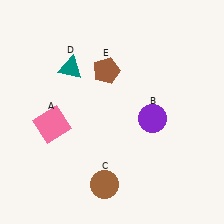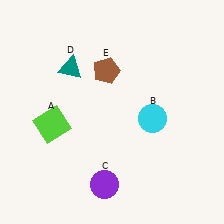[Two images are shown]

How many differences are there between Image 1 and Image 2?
There are 3 differences between the two images.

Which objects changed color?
A changed from pink to lime. B changed from purple to cyan. C changed from brown to purple.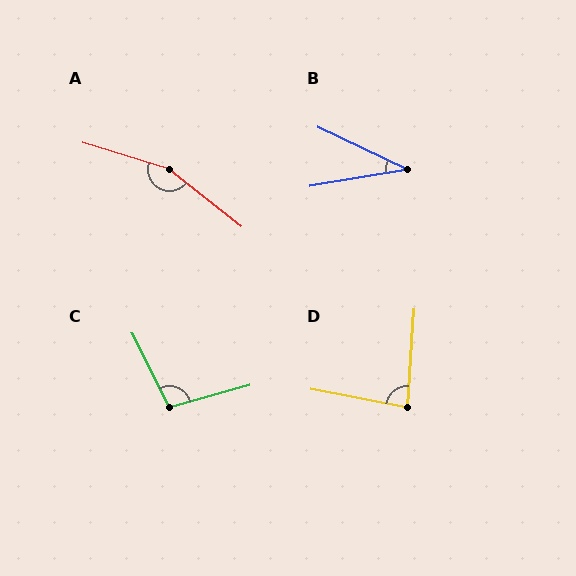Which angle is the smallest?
B, at approximately 35 degrees.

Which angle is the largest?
A, at approximately 159 degrees.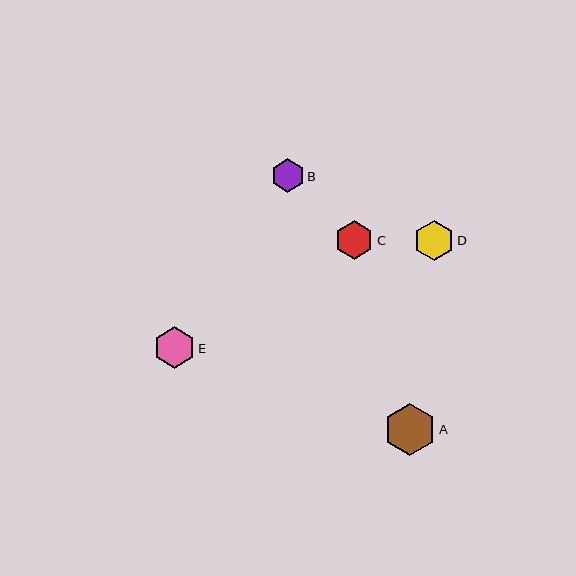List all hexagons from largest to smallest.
From largest to smallest: A, E, D, C, B.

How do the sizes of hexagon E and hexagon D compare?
Hexagon E and hexagon D are approximately the same size.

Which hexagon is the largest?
Hexagon A is the largest with a size of approximately 52 pixels.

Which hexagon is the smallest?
Hexagon B is the smallest with a size of approximately 33 pixels.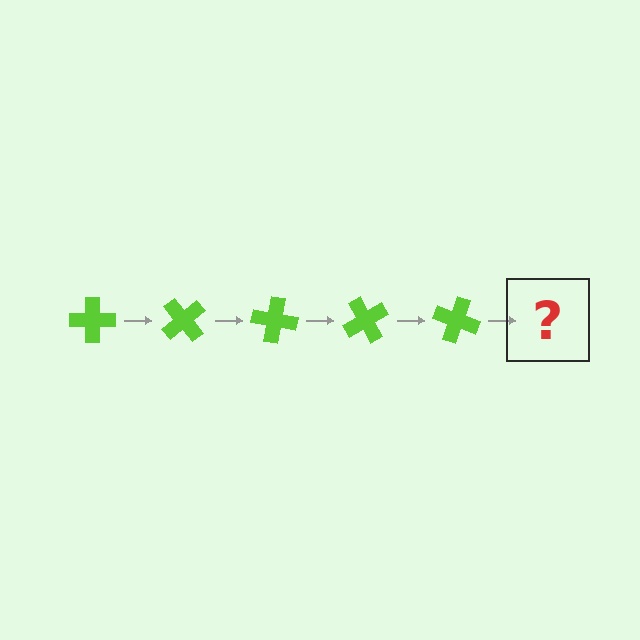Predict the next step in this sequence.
The next step is a lime cross rotated 250 degrees.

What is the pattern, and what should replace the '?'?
The pattern is that the cross rotates 50 degrees each step. The '?' should be a lime cross rotated 250 degrees.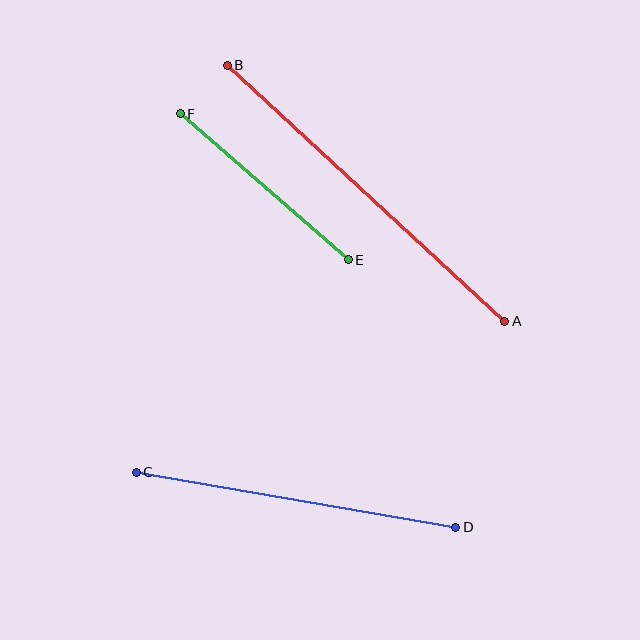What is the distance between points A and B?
The distance is approximately 378 pixels.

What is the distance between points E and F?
The distance is approximately 222 pixels.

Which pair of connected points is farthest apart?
Points A and B are farthest apart.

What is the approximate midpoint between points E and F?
The midpoint is at approximately (264, 187) pixels.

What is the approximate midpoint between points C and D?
The midpoint is at approximately (296, 500) pixels.